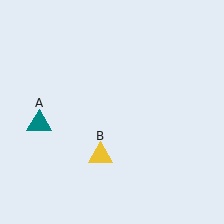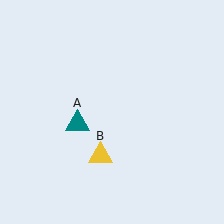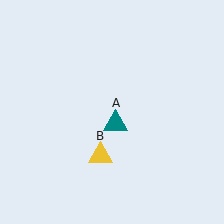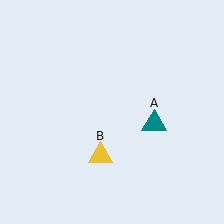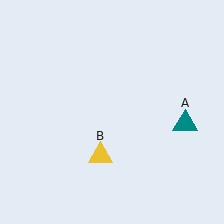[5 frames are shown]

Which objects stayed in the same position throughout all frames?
Yellow triangle (object B) remained stationary.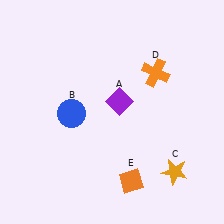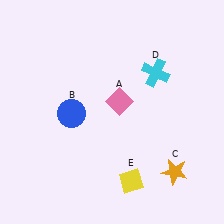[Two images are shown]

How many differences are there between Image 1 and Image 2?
There are 3 differences between the two images.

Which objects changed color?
A changed from purple to pink. D changed from orange to cyan. E changed from orange to yellow.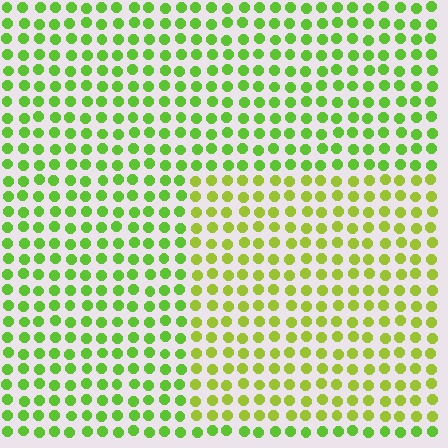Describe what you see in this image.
The image is filled with small lime elements in a uniform arrangement. A rectangle-shaped region is visible where the elements are tinted to a slightly different hue, forming a subtle color boundary.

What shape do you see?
I see a rectangle.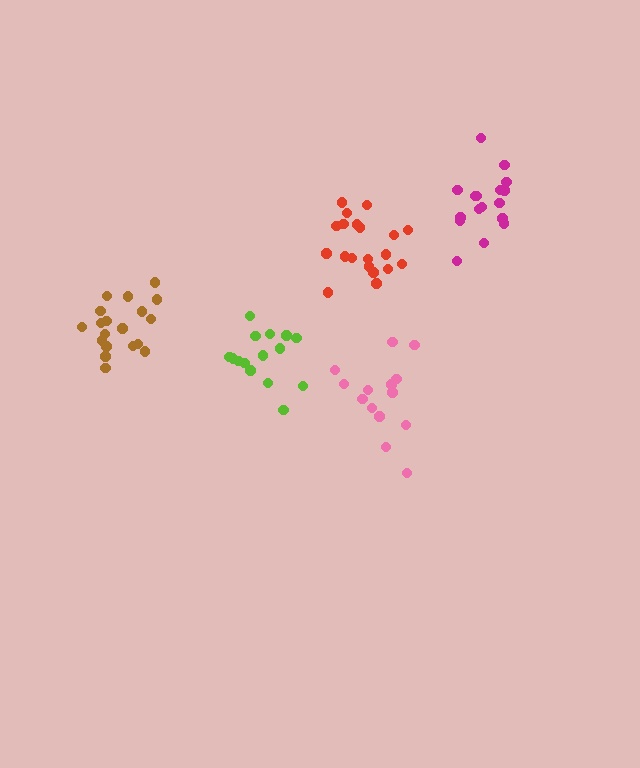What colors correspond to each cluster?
The clusters are colored: magenta, lime, brown, pink, red.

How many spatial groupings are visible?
There are 5 spatial groupings.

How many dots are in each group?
Group 1: 17 dots, Group 2: 15 dots, Group 3: 19 dots, Group 4: 14 dots, Group 5: 20 dots (85 total).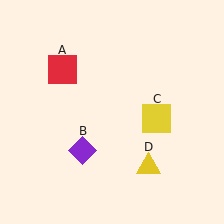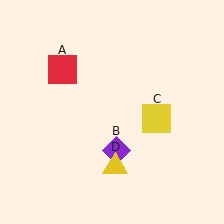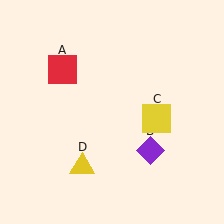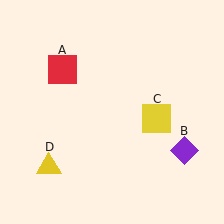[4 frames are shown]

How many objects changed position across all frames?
2 objects changed position: purple diamond (object B), yellow triangle (object D).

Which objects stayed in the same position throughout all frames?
Red square (object A) and yellow square (object C) remained stationary.